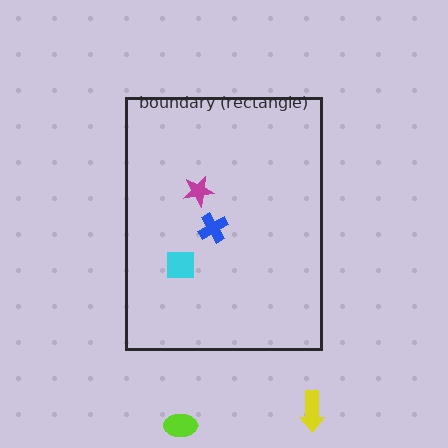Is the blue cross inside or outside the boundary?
Inside.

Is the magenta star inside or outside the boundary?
Inside.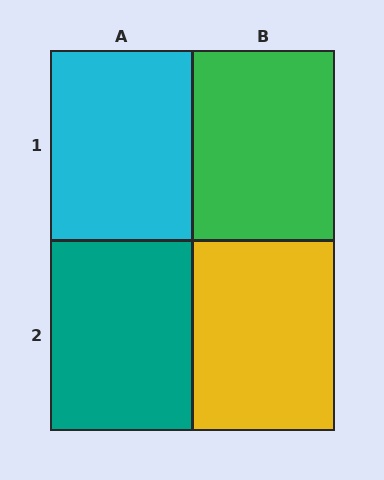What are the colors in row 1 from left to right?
Cyan, green.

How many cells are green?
1 cell is green.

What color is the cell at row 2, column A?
Teal.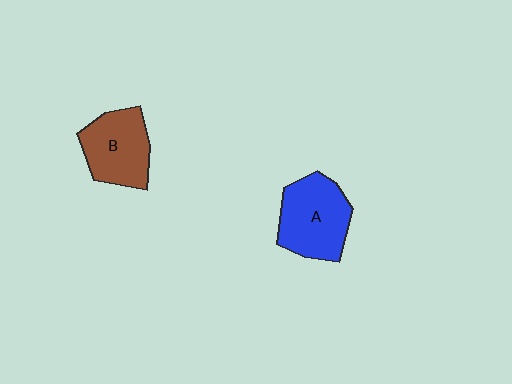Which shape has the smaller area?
Shape B (brown).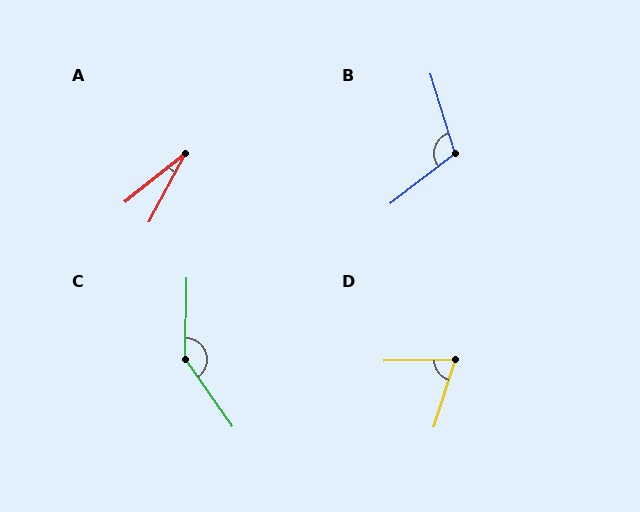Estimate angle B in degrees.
Approximately 110 degrees.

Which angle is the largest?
C, at approximately 144 degrees.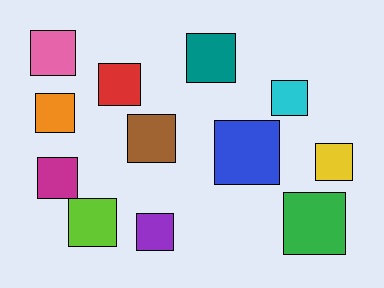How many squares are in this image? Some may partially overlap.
There are 12 squares.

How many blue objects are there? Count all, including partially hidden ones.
There is 1 blue object.